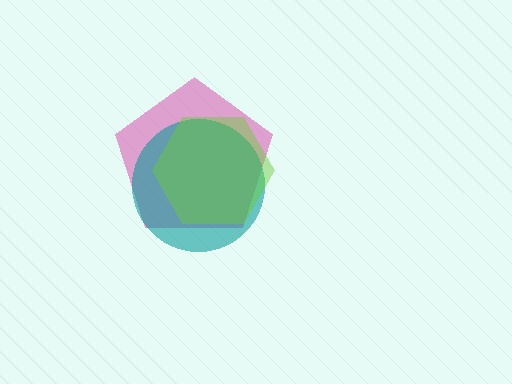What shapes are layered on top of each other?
The layered shapes are: a pink pentagon, a teal circle, a lime hexagon.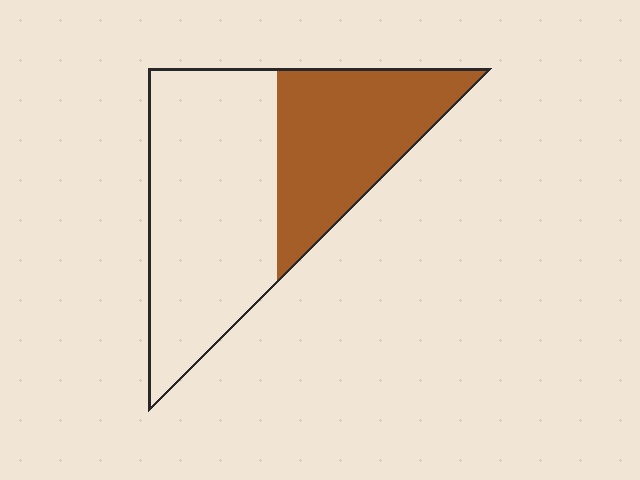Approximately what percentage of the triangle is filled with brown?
Approximately 40%.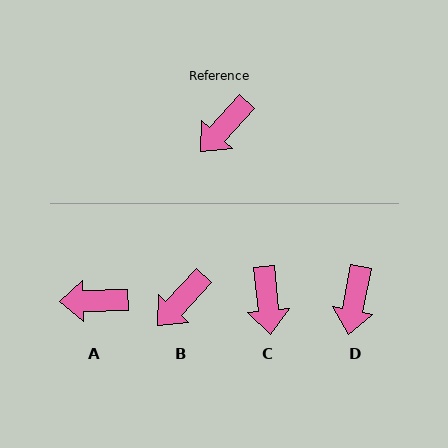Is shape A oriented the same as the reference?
No, it is off by about 46 degrees.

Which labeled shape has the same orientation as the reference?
B.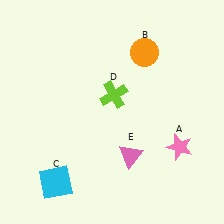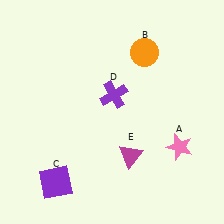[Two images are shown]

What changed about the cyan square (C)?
In Image 1, C is cyan. In Image 2, it changed to purple.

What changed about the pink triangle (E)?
In Image 1, E is pink. In Image 2, it changed to magenta.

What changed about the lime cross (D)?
In Image 1, D is lime. In Image 2, it changed to purple.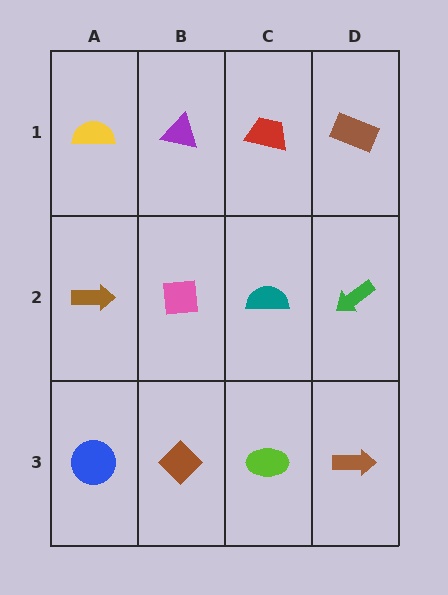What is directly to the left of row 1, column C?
A purple triangle.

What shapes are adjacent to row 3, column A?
A brown arrow (row 2, column A), a brown diamond (row 3, column B).